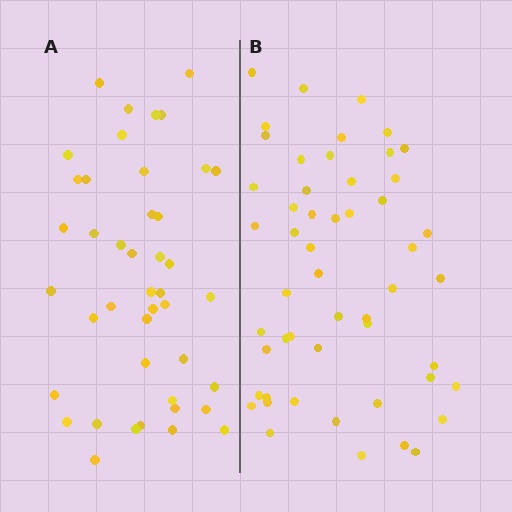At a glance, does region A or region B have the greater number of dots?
Region B (the right region) has more dots.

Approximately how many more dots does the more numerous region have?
Region B has roughly 8 or so more dots than region A.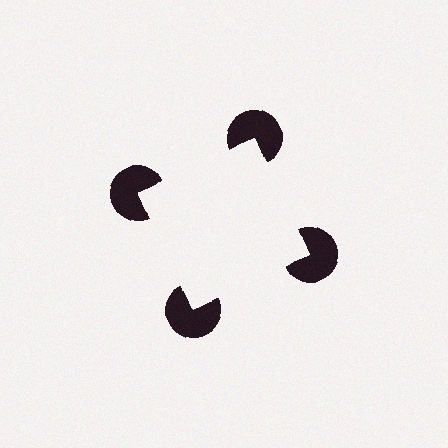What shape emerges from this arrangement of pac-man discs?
An illusory square — its edges are inferred from the aligned wedge cuts in the pac-man discs, not physically drawn.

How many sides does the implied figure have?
4 sides.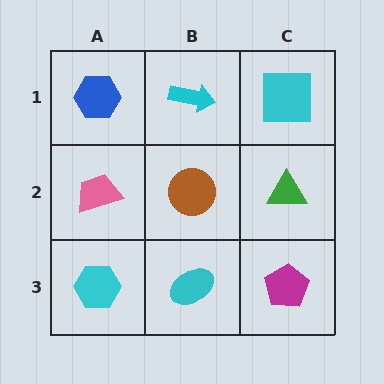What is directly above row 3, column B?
A brown circle.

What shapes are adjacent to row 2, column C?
A cyan square (row 1, column C), a magenta pentagon (row 3, column C), a brown circle (row 2, column B).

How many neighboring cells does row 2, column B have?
4.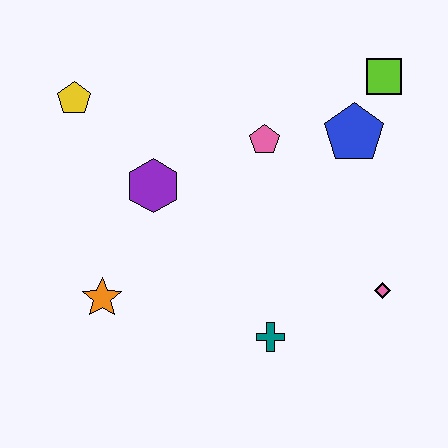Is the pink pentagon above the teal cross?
Yes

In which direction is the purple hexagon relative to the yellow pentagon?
The purple hexagon is below the yellow pentagon.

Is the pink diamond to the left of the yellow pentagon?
No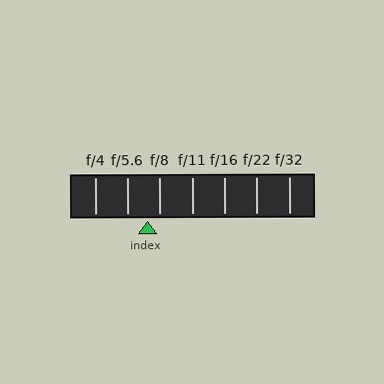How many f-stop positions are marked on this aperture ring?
There are 7 f-stop positions marked.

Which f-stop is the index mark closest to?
The index mark is closest to f/8.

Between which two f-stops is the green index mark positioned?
The index mark is between f/5.6 and f/8.